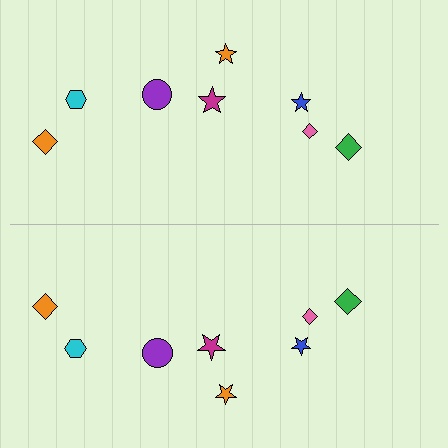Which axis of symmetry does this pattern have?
The pattern has a horizontal axis of symmetry running through the center of the image.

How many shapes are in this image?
There are 16 shapes in this image.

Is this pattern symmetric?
Yes, this pattern has bilateral (reflection) symmetry.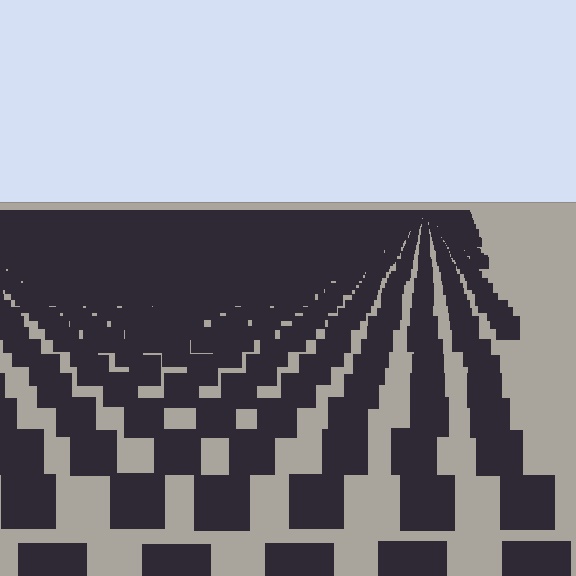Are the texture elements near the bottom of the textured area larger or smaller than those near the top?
Larger. Near the bottom, elements are closer to the viewer and appear at a bigger on-screen size.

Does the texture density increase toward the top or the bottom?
Density increases toward the top.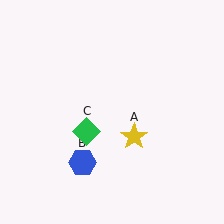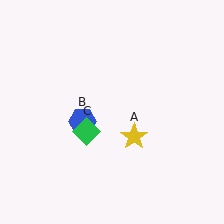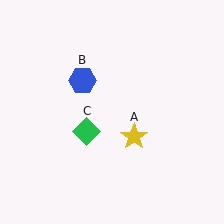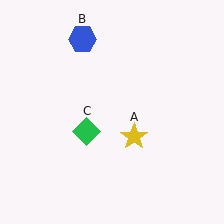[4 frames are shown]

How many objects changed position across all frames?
1 object changed position: blue hexagon (object B).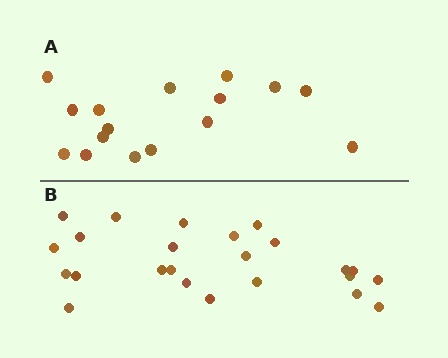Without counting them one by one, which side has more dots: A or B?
Region B (the bottom region) has more dots.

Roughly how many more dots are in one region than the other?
Region B has roughly 8 or so more dots than region A.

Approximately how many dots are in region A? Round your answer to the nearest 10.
About 20 dots. (The exact count is 16, which rounds to 20.)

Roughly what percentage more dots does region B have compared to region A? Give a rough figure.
About 50% more.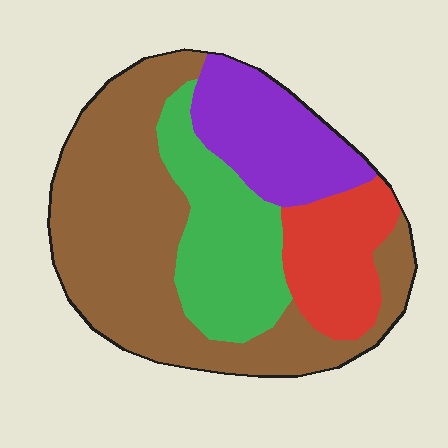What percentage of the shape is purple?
Purple takes up between a sixth and a third of the shape.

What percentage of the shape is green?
Green takes up about one fifth (1/5) of the shape.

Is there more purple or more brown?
Brown.